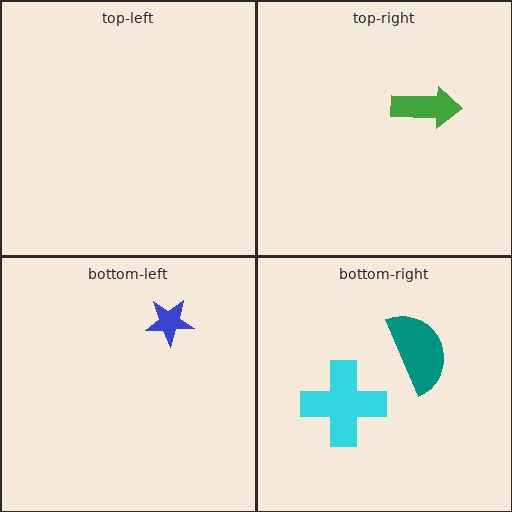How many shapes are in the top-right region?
1.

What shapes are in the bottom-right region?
The teal semicircle, the cyan cross.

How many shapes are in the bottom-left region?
1.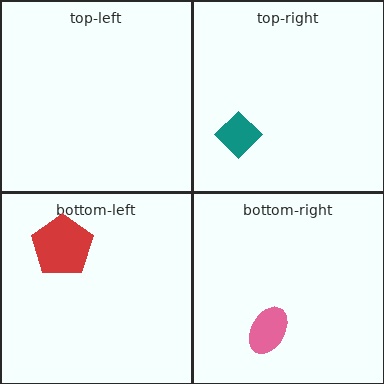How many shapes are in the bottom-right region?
1.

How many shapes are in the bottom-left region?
1.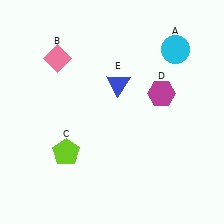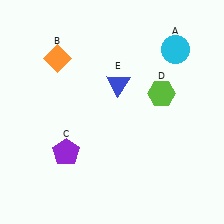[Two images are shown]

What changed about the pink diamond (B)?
In Image 1, B is pink. In Image 2, it changed to orange.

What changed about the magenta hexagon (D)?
In Image 1, D is magenta. In Image 2, it changed to lime.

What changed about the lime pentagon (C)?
In Image 1, C is lime. In Image 2, it changed to purple.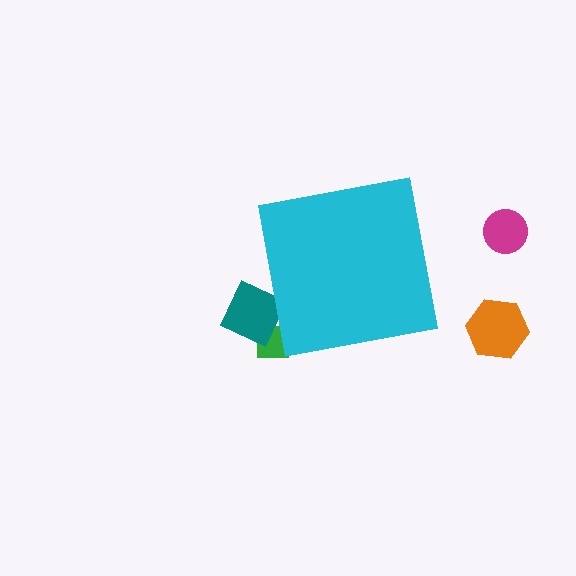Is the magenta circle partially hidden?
No, the magenta circle is fully visible.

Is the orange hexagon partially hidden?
No, the orange hexagon is fully visible.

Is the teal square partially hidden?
Yes, the teal square is partially hidden behind the cyan square.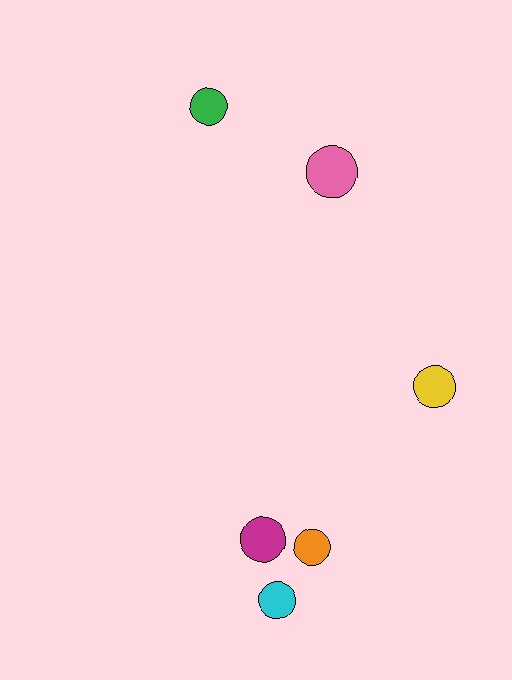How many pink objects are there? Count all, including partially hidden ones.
There is 1 pink object.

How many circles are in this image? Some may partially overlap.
There are 6 circles.